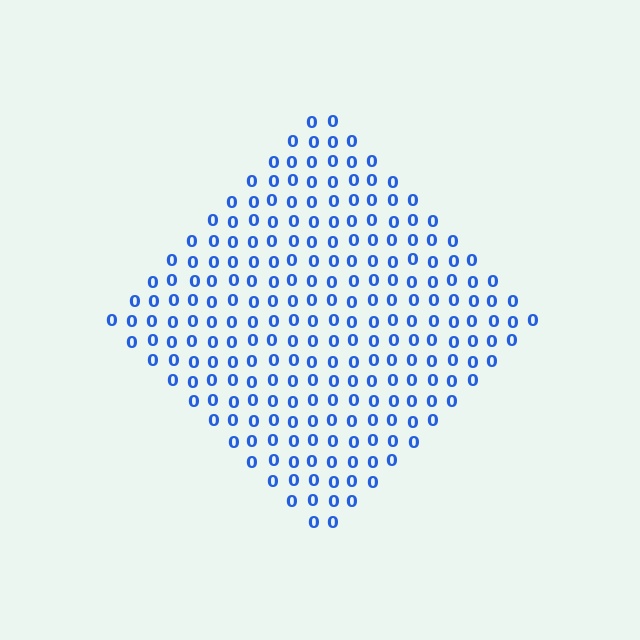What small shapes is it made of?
It is made of small digit 0's.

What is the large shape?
The large shape is a diamond.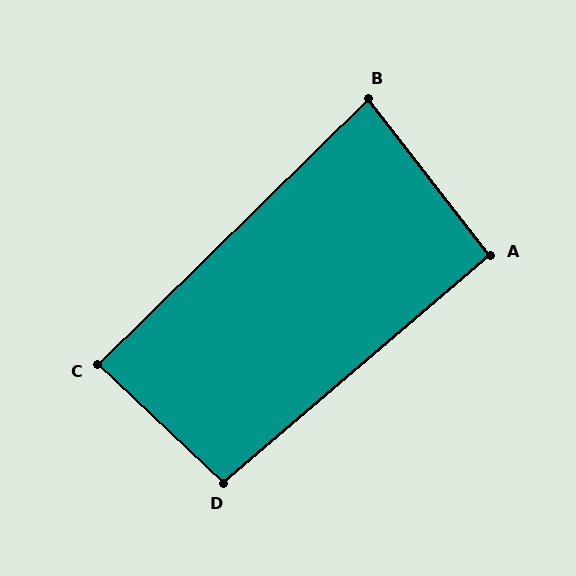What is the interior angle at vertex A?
Approximately 92 degrees (approximately right).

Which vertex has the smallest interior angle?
B, at approximately 84 degrees.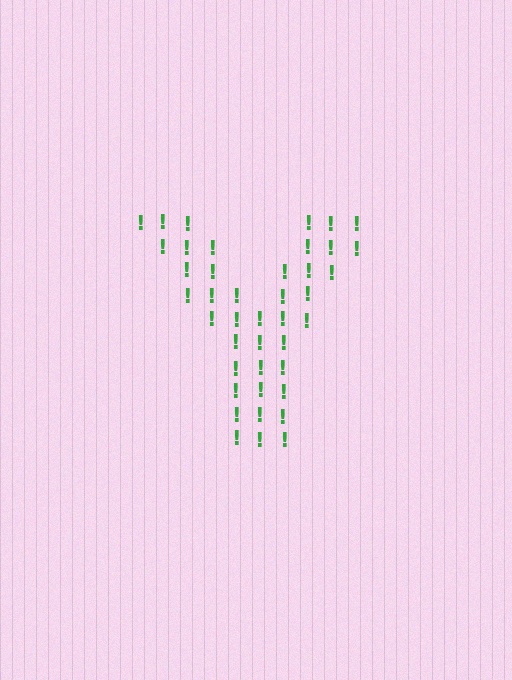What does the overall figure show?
The overall figure shows the letter Y.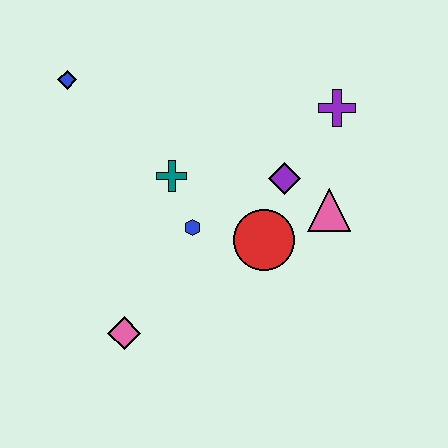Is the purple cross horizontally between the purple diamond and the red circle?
No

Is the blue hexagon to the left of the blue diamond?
No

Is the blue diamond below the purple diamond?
No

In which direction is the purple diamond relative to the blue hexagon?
The purple diamond is to the right of the blue hexagon.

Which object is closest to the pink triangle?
The purple diamond is closest to the pink triangle.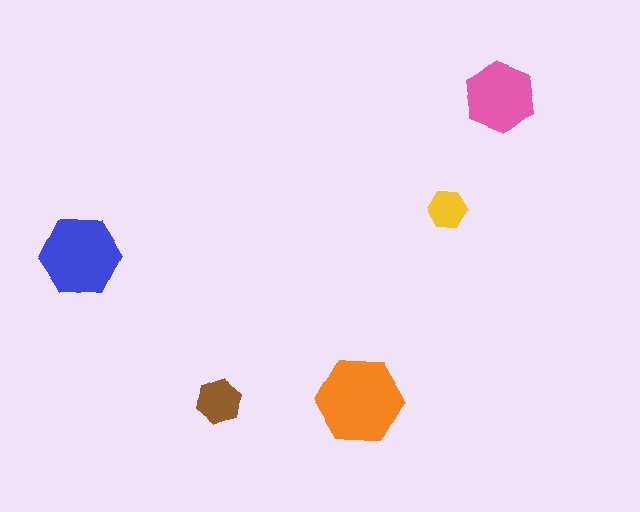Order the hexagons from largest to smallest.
the orange one, the blue one, the pink one, the brown one, the yellow one.